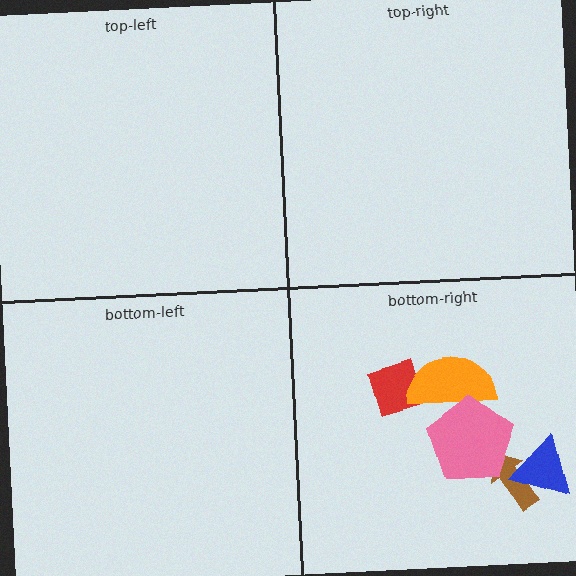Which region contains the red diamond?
The bottom-right region.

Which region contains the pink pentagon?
The bottom-right region.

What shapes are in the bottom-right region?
The red diamond, the brown arrow, the orange semicircle, the blue triangle, the pink pentagon.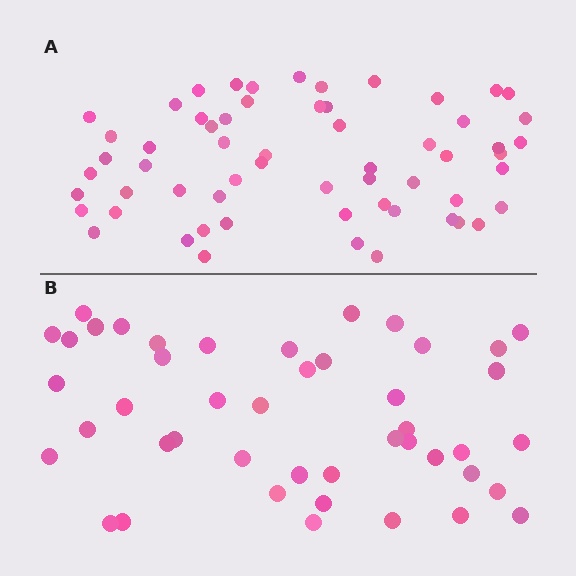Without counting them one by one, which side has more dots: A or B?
Region A (the top region) has more dots.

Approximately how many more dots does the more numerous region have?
Region A has approximately 15 more dots than region B.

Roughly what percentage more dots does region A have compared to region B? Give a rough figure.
About 35% more.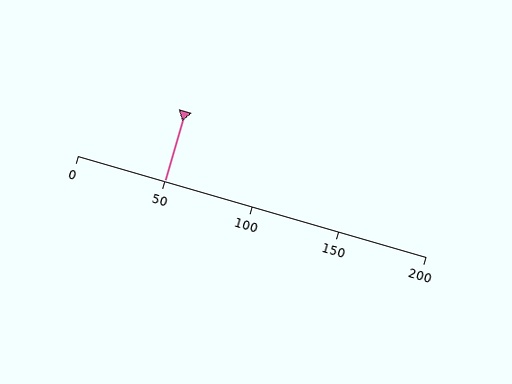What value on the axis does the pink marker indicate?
The marker indicates approximately 50.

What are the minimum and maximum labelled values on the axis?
The axis runs from 0 to 200.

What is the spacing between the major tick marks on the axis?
The major ticks are spaced 50 apart.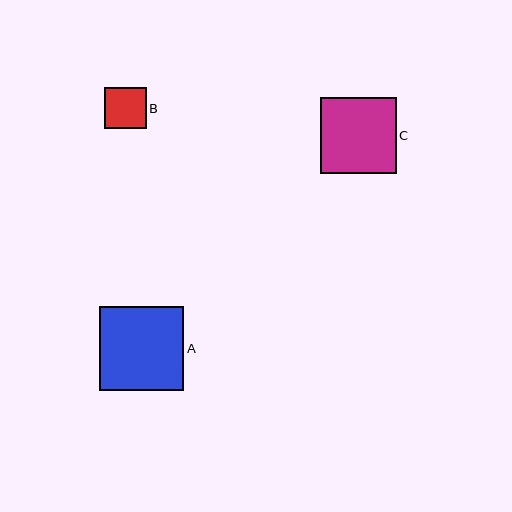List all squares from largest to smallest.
From largest to smallest: A, C, B.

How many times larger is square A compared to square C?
Square A is approximately 1.1 times the size of square C.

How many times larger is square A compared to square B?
Square A is approximately 2.0 times the size of square B.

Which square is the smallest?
Square B is the smallest with a size of approximately 42 pixels.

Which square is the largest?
Square A is the largest with a size of approximately 84 pixels.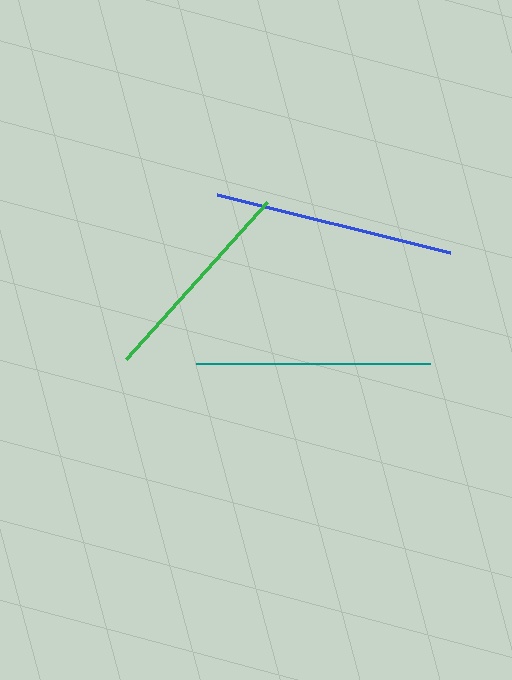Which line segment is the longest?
The blue line is the longest at approximately 241 pixels.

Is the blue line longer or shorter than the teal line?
The blue line is longer than the teal line.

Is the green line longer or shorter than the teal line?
The teal line is longer than the green line.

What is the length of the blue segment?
The blue segment is approximately 241 pixels long.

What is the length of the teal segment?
The teal segment is approximately 233 pixels long.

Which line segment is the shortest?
The green line is the shortest at approximately 211 pixels.